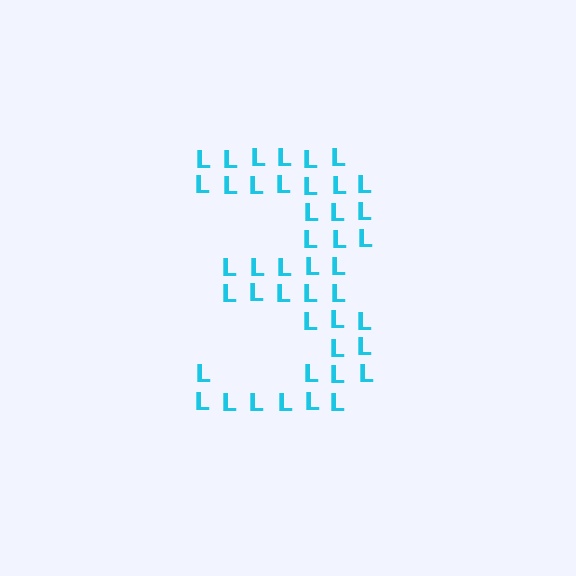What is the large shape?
The large shape is the digit 3.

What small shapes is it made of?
It is made of small letter L's.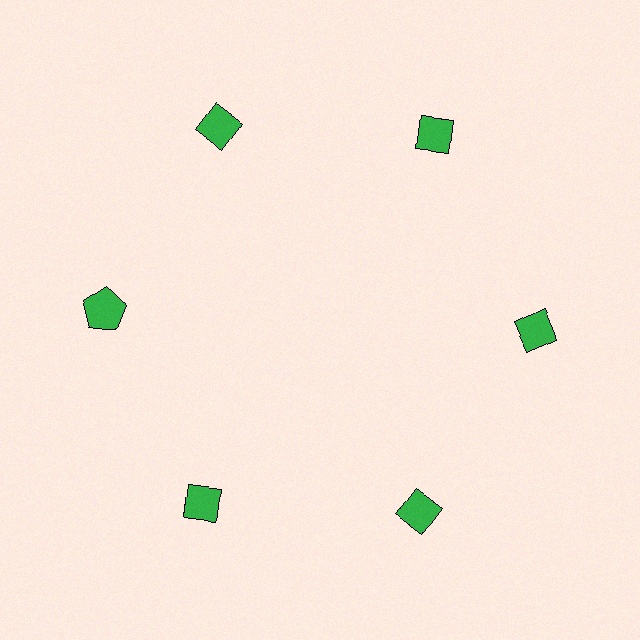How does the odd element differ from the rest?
It has a different shape: pentagon instead of diamond.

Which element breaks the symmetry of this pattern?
The green pentagon at roughly the 9 o'clock position breaks the symmetry. All other shapes are green diamonds.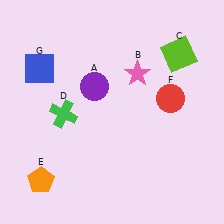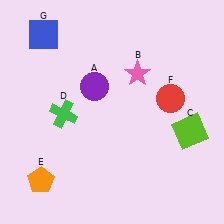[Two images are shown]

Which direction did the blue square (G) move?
The blue square (G) moved up.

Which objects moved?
The objects that moved are: the lime square (C), the blue square (G).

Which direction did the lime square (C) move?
The lime square (C) moved down.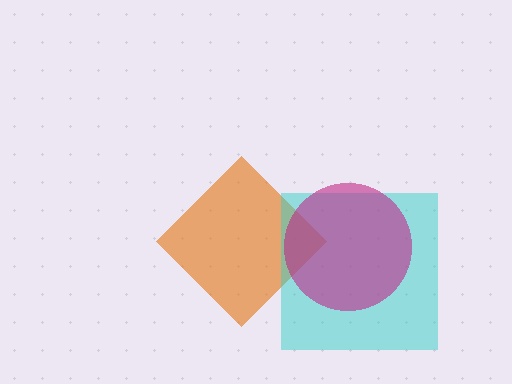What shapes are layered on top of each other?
The layered shapes are: an orange diamond, a cyan square, a magenta circle.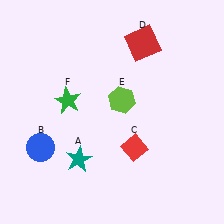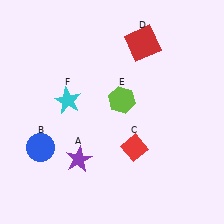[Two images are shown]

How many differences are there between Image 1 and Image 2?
There are 2 differences between the two images.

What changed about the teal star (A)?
In Image 1, A is teal. In Image 2, it changed to purple.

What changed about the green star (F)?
In Image 1, F is green. In Image 2, it changed to cyan.